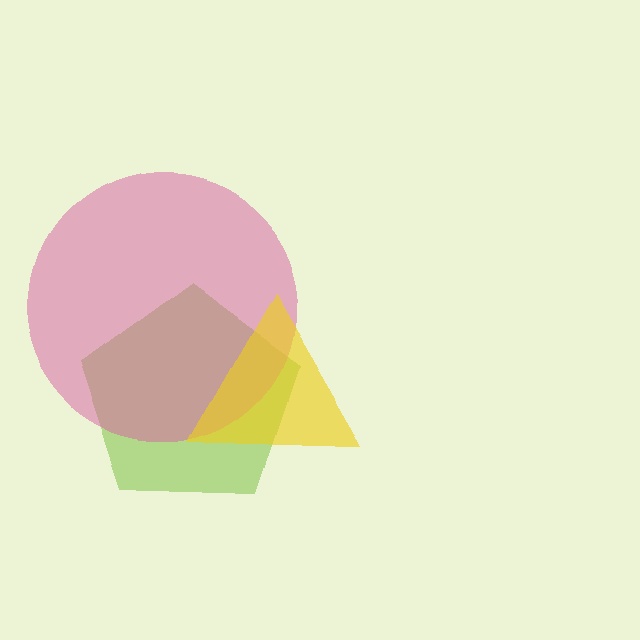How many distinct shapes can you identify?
There are 3 distinct shapes: a lime pentagon, a pink circle, a yellow triangle.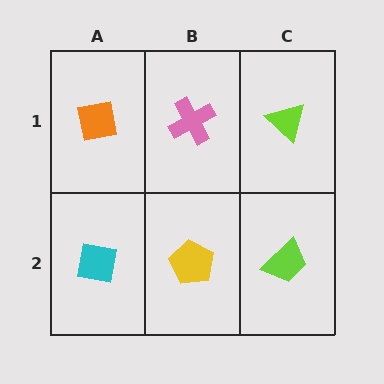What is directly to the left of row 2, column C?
A yellow pentagon.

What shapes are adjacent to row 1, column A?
A cyan square (row 2, column A), a pink cross (row 1, column B).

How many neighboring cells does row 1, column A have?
2.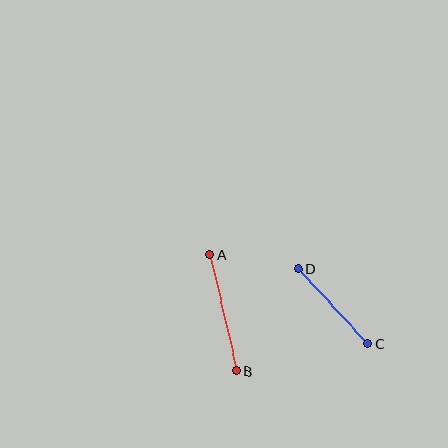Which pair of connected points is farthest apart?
Points A and B are farthest apart.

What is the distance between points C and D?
The distance is approximately 102 pixels.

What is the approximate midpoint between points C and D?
The midpoint is at approximately (333, 306) pixels.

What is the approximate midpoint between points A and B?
The midpoint is at approximately (223, 313) pixels.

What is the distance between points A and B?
The distance is approximately 119 pixels.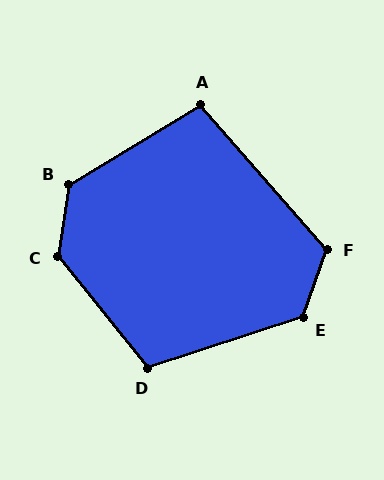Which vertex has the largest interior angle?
C, at approximately 132 degrees.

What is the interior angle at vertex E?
Approximately 128 degrees (obtuse).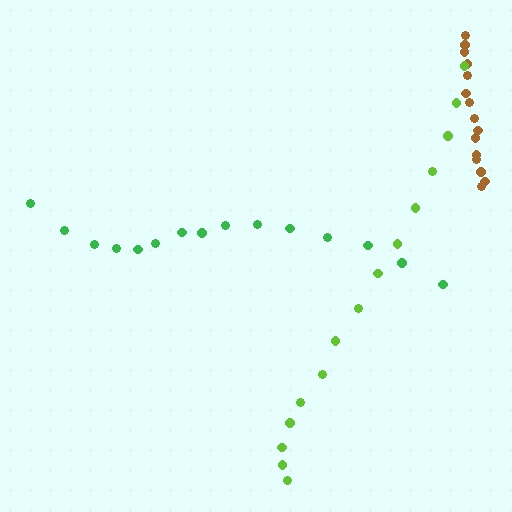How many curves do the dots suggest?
There are 3 distinct paths.